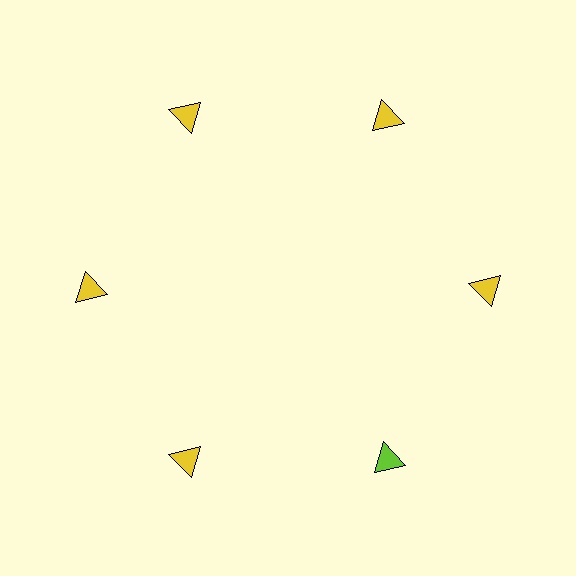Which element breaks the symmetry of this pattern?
The lime triangle at roughly the 5 o'clock position breaks the symmetry. All other shapes are yellow triangles.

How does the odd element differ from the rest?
It has a different color: lime instead of yellow.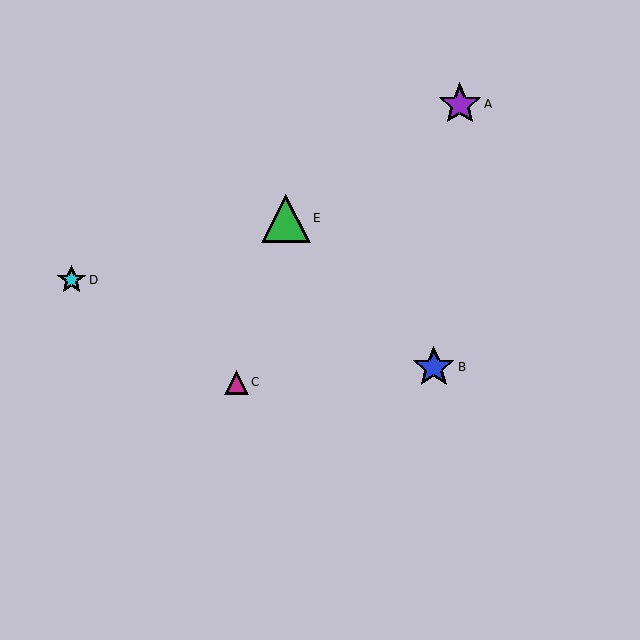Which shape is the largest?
The green triangle (labeled E) is the largest.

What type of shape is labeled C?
Shape C is a magenta triangle.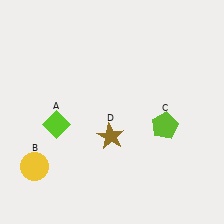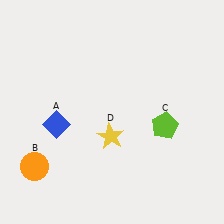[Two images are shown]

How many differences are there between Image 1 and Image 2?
There are 3 differences between the two images.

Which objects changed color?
A changed from lime to blue. B changed from yellow to orange. D changed from brown to yellow.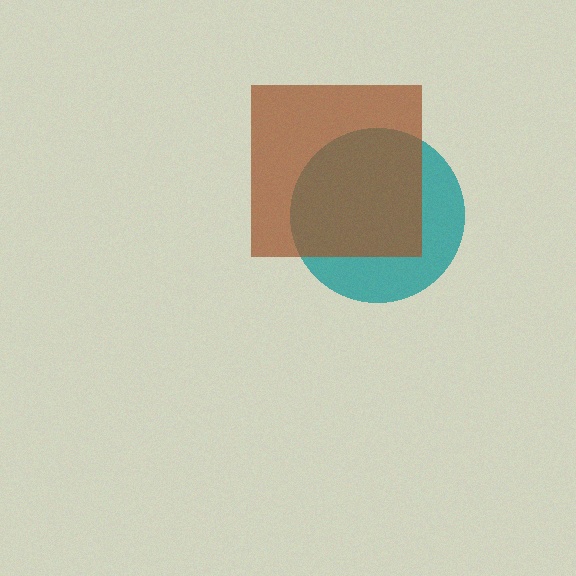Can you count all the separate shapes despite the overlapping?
Yes, there are 2 separate shapes.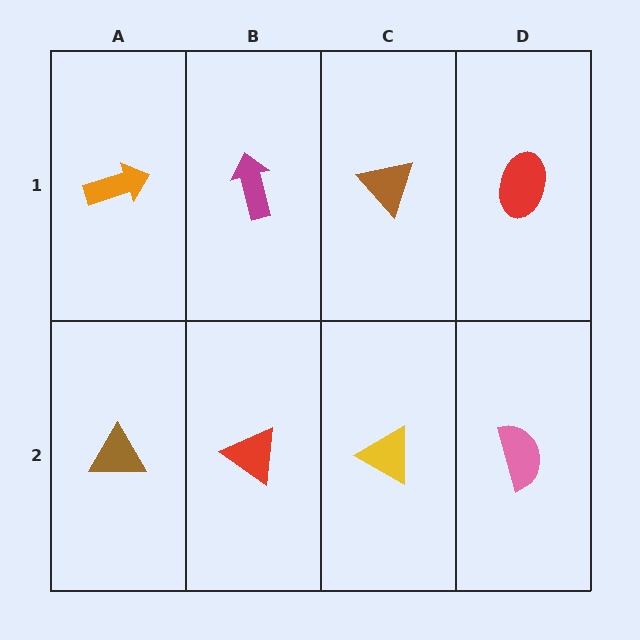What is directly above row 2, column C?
A brown triangle.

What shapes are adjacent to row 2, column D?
A red ellipse (row 1, column D), a yellow triangle (row 2, column C).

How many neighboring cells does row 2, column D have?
2.